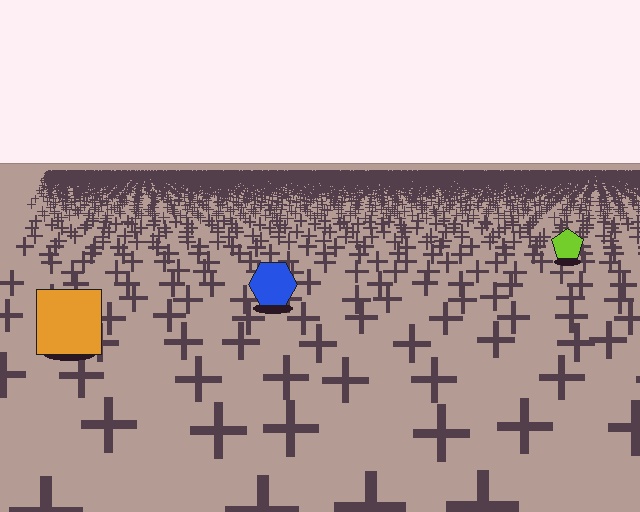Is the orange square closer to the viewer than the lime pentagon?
Yes. The orange square is closer — you can tell from the texture gradient: the ground texture is coarser near it.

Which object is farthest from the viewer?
The lime pentagon is farthest from the viewer. It appears smaller and the ground texture around it is denser.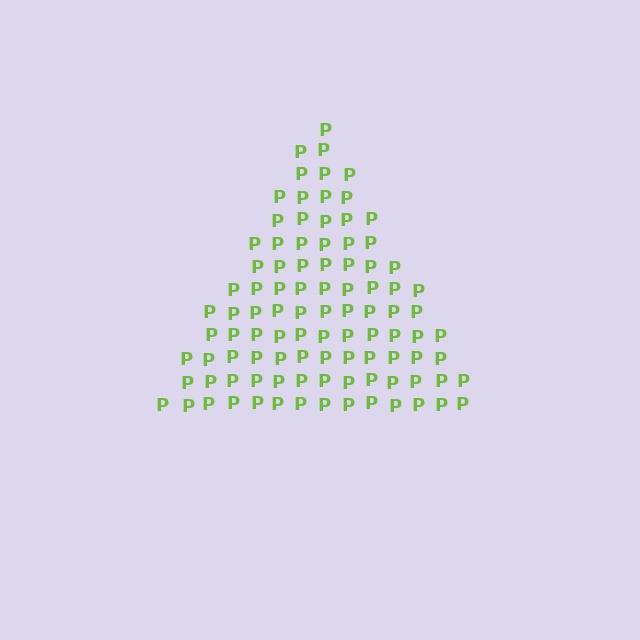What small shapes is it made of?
It is made of small letter P's.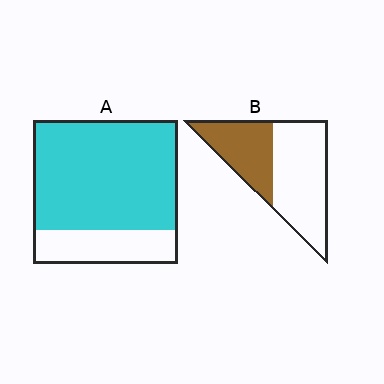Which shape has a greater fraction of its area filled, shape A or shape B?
Shape A.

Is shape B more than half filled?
No.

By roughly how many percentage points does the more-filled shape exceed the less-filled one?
By roughly 40 percentage points (A over B).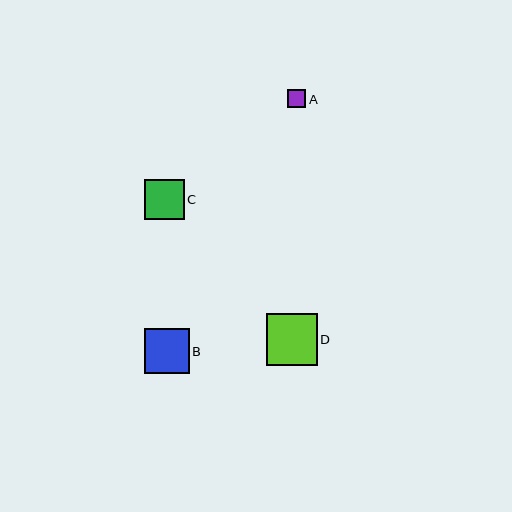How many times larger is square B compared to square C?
Square B is approximately 1.1 times the size of square C.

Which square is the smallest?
Square A is the smallest with a size of approximately 18 pixels.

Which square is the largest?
Square D is the largest with a size of approximately 51 pixels.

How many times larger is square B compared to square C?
Square B is approximately 1.1 times the size of square C.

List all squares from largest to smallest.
From largest to smallest: D, B, C, A.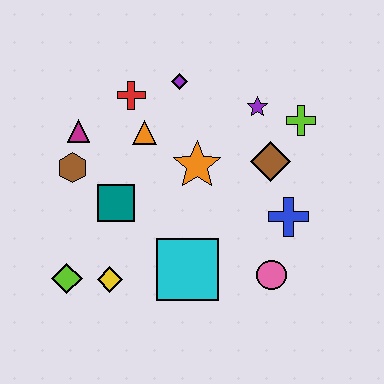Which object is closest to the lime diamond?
The yellow diamond is closest to the lime diamond.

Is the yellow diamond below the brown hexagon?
Yes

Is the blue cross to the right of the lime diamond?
Yes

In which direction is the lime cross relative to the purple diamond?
The lime cross is to the right of the purple diamond.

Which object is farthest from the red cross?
The pink circle is farthest from the red cross.